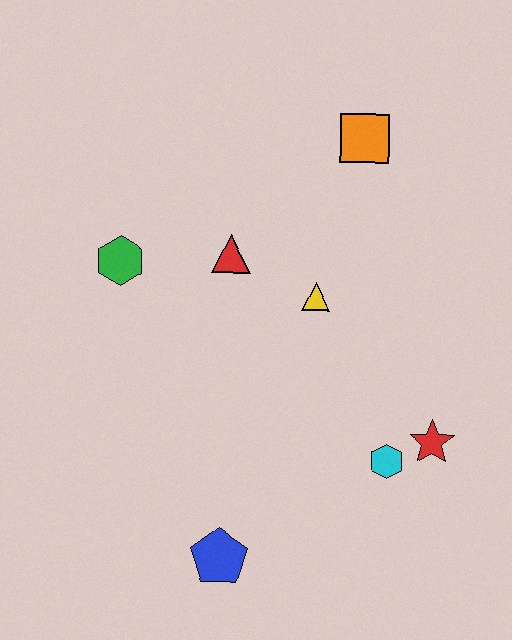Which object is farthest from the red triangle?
The blue pentagon is farthest from the red triangle.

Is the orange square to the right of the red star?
No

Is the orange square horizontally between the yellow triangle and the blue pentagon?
No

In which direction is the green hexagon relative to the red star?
The green hexagon is to the left of the red star.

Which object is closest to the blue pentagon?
The cyan hexagon is closest to the blue pentagon.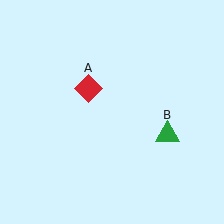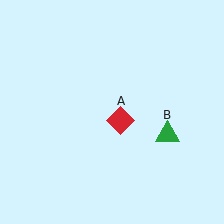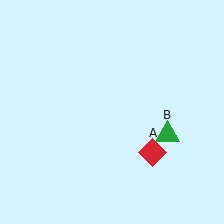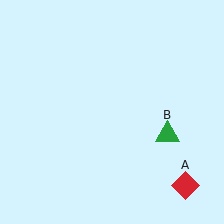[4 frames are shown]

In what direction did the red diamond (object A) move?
The red diamond (object A) moved down and to the right.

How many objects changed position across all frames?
1 object changed position: red diamond (object A).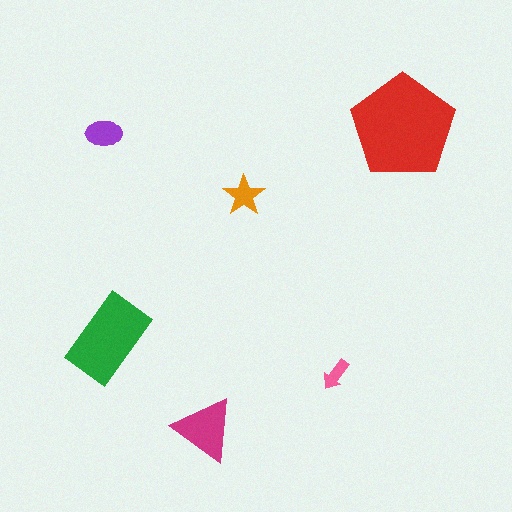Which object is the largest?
The red pentagon.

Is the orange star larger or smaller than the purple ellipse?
Smaller.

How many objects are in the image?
There are 6 objects in the image.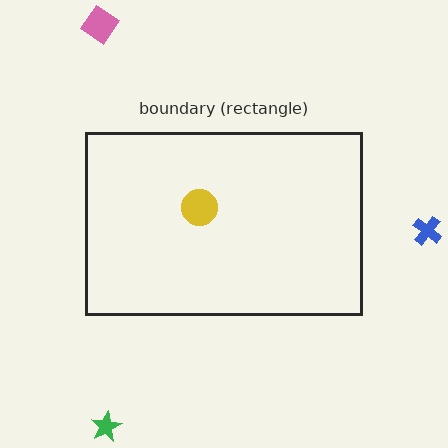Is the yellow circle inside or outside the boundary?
Inside.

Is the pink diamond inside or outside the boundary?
Outside.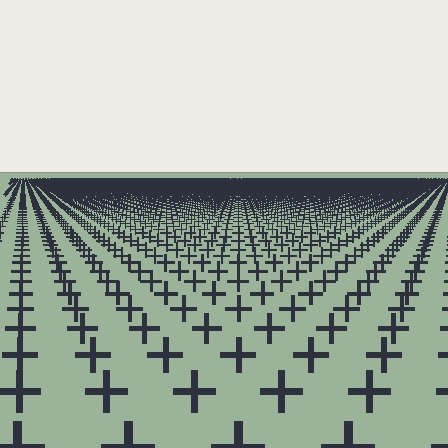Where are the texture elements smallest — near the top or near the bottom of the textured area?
Near the top.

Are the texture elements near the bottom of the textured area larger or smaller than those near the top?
Larger. Near the bottom, elements are closer to the viewer and appear at a bigger on-screen size.